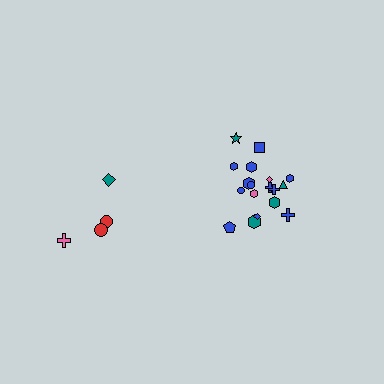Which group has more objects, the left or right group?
The right group.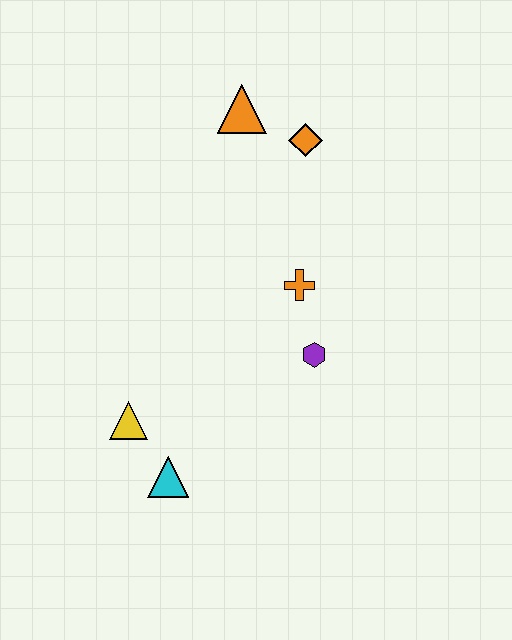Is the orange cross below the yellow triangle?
No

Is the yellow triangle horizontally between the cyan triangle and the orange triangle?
No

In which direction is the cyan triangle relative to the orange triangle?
The cyan triangle is below the orange triangle.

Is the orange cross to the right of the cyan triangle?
Yes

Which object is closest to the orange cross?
The purple hexagon is closest to the orange cross.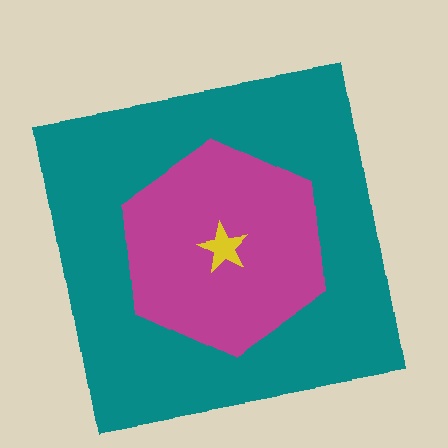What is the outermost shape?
The teal square.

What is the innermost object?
The yellow star.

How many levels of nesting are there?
3.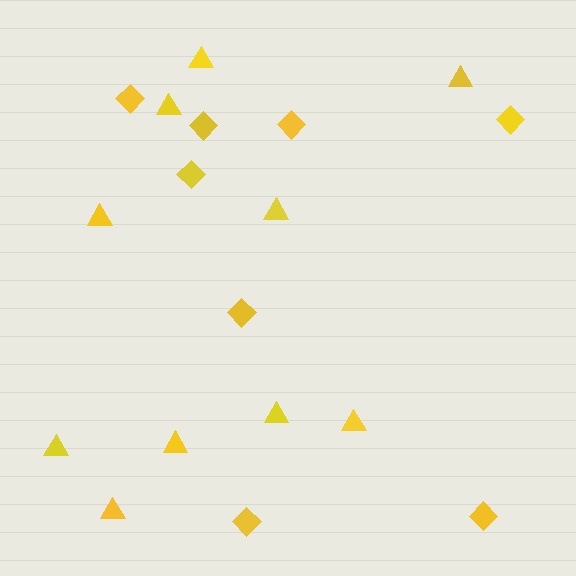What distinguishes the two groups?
There are 2 groups: one group of triangles (10) and one group of diamonds (8).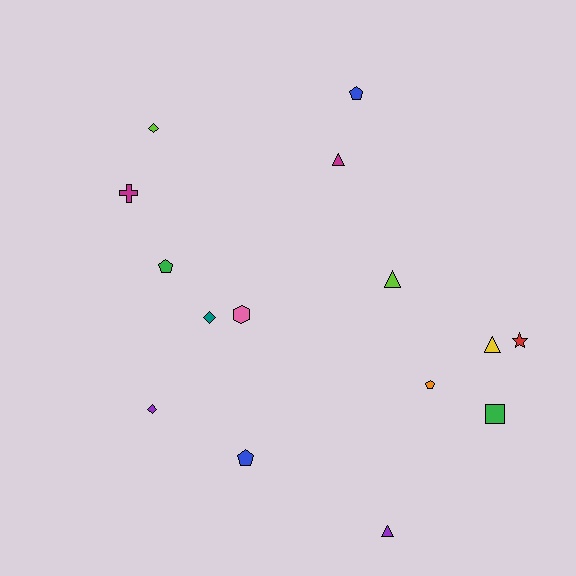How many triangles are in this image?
There are 4 triangles.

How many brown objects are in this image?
There are no brown objects.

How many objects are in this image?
There are 15 objects.